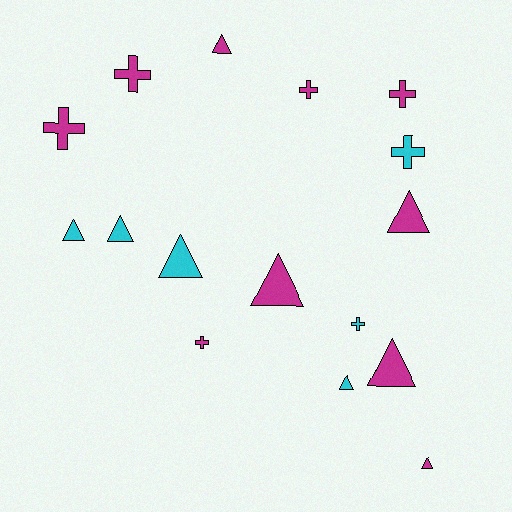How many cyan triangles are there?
There are 4 cyan triangles.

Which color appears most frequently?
Magenta, with 10 objects.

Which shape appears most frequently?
Triangle, with 9 objects.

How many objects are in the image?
There are 16 objects.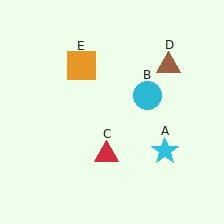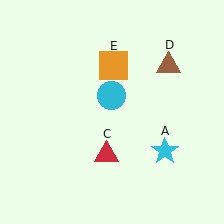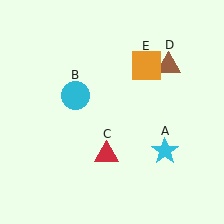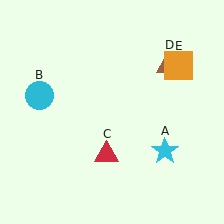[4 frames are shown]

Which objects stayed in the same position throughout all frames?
Cyan star (object A) and red triangle (object C) and brown triangle (object D) remained stationary.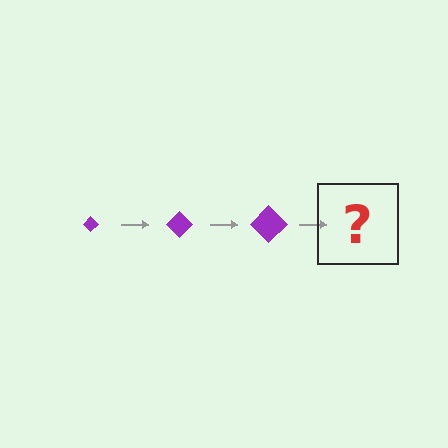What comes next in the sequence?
The next element should be a purple diamond, larger than the previous one.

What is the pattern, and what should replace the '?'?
The pattern is that the diamond gets progressively larger each step. The '?' should be a purple diamond, larger than the previous one.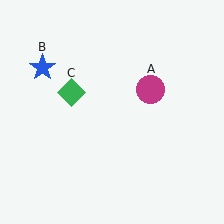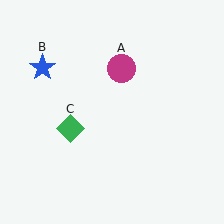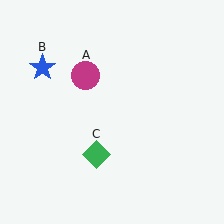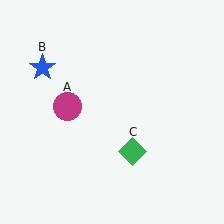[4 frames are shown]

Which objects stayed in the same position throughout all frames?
Blue star (object B) remained stationary.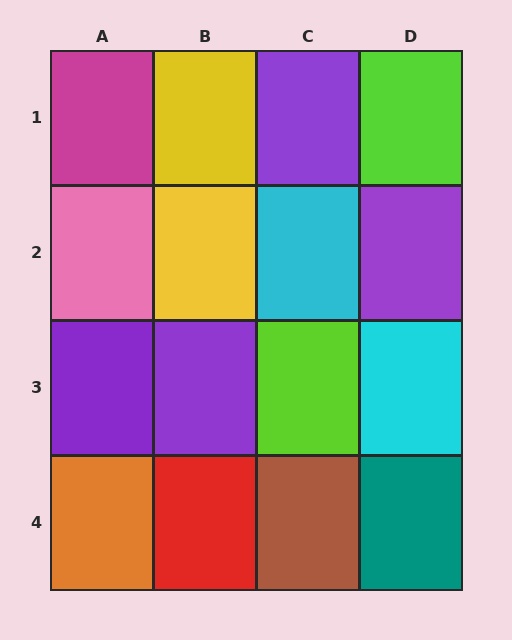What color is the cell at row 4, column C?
Brown.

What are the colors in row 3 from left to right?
Purple, purple, lime, cyan.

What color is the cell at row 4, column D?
Teal.